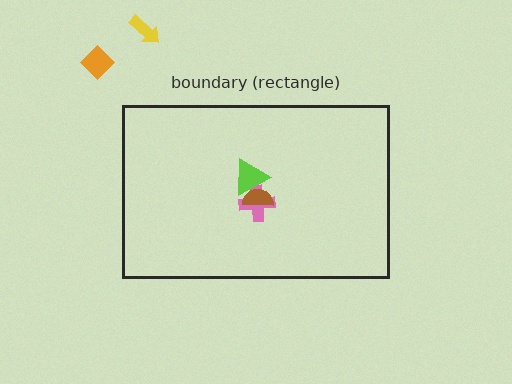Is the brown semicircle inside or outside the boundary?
Inside.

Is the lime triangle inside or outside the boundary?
Inside.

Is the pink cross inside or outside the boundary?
Inside.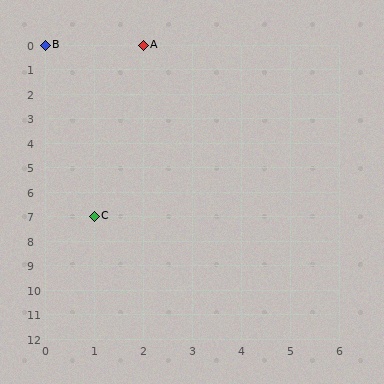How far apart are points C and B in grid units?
Points C and B are 1 column and 7 rows apart (about 7.1 grid units diagonally).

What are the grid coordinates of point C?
Point C is at grid coordinates (1, 7).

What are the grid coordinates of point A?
Point A is at grid coordinates (2, 0).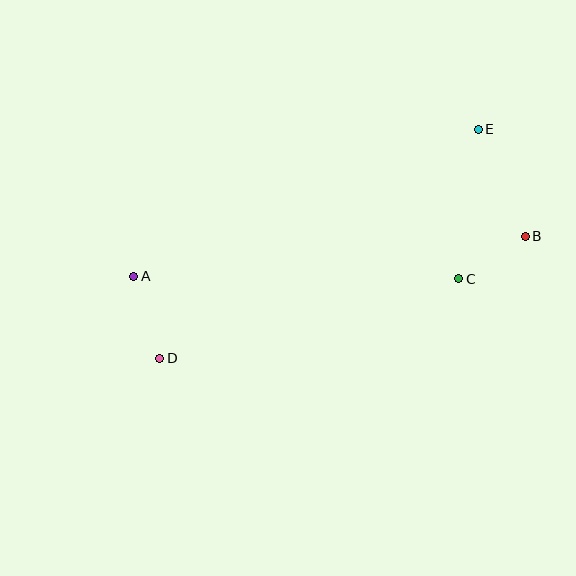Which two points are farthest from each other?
Points A and B are farthest from each other.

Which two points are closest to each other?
Points B and C are closest to each other.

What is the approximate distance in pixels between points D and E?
The distance between D and E is approximately 392 pixels.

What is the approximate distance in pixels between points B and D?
The distance between B and D is approximately 385 pixels.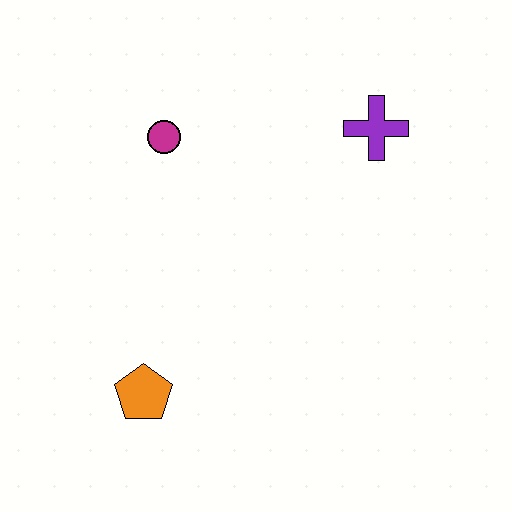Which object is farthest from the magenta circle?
The orange pentagon is farthest from the magenta circle.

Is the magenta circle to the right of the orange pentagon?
Yes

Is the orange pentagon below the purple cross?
Yes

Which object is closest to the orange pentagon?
The magenta circle is closest to the orange pentagon.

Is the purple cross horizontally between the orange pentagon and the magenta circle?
No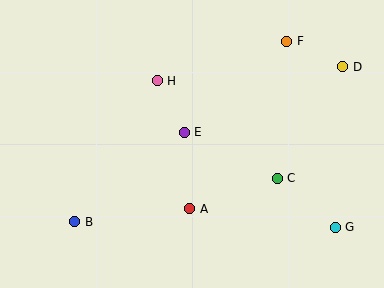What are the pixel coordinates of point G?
Point G is at (335, 227).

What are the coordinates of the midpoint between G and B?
The midpoint between G and B is at (205, 225).